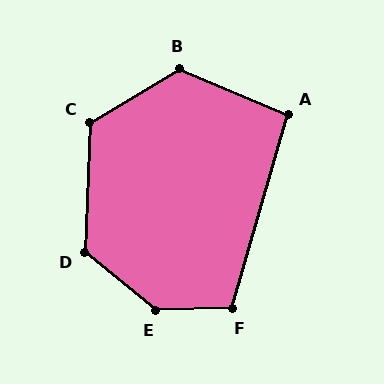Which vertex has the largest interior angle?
E, at approximately 140 degrees.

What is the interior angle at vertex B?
Approximately 127 degrees (obtuse).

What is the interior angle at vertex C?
Approximately 123 degrees (obtuse).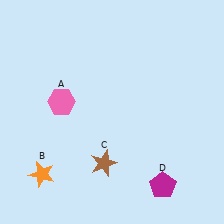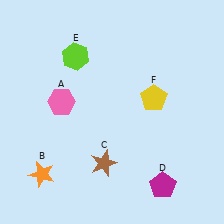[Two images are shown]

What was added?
A lime hexagon (E), a yellow pentagon (F) were added in Image 2.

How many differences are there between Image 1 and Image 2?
There are 2 differences between the two images.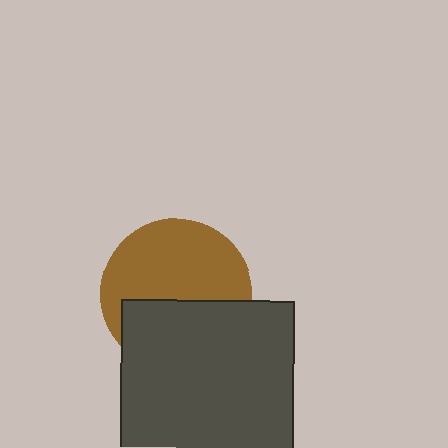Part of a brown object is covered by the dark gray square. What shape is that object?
It is a circle.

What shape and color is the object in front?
The object in front is a dark gray square.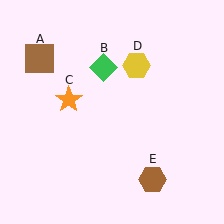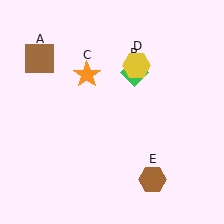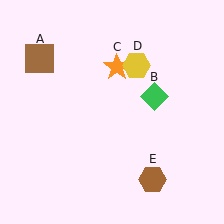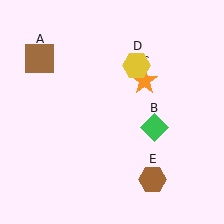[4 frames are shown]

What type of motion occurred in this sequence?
The green diamond (object B), orange star (object C) rotated clockwise around the center of the scene.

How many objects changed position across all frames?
2 objects changed position: green diamond (object B), orange star (object C).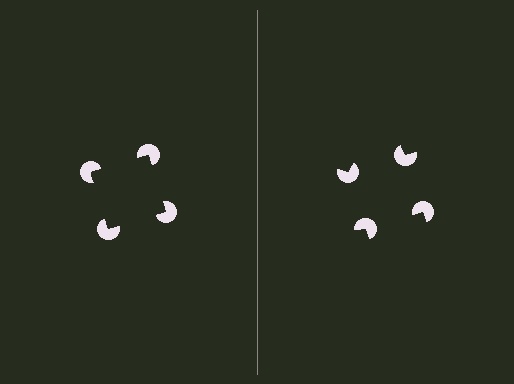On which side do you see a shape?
An illusory square appears on the left side. On the right side the wedge cuts are rotated, so no coherent shape forms.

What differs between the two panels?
The pac-man discs are positioned identically on both sides; only the wedge orientations differ. On the left they align to a square; on the right they are misaligned.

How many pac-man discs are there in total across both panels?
8 — 4 on each side.